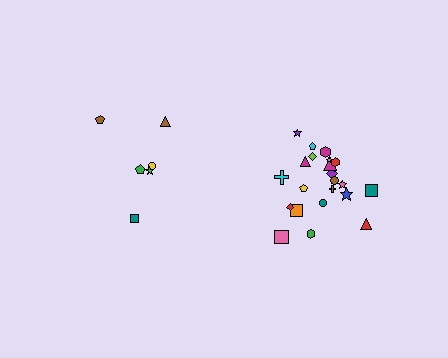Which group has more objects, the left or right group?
The right group.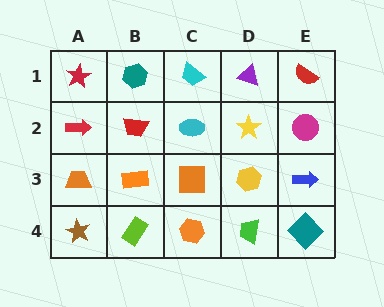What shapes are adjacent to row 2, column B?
A teal hexagon (row 1, column B), an orange rectangle (row 3, column B), a red arrow (row 2, column A), a cyan ellipse (row 2, column C).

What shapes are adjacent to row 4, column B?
An orange rectangle (row 3, column B), a brown star (row 4, column A), an orange hexagon (row 4, column C).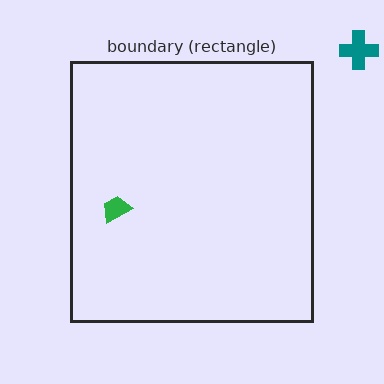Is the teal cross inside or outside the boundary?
Outside.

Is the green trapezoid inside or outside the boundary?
Inside.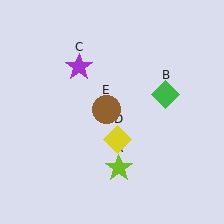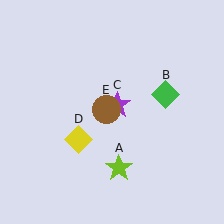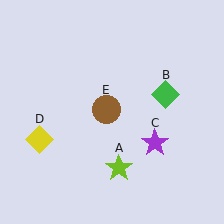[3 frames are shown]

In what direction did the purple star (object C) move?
The purple star (object C) moved down and to the right.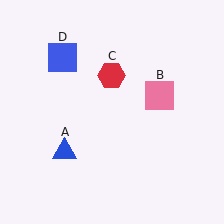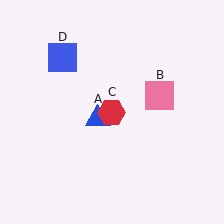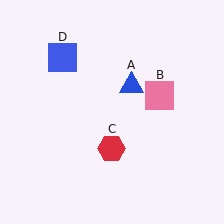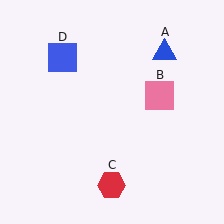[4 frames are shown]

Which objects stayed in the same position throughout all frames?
Pink square (object B) and blue square (object D) remained stationary.